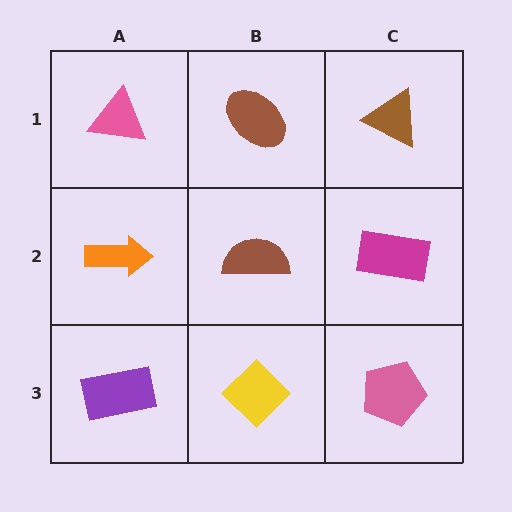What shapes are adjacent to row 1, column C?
A magenta rectangle (row 2, column C), a brown ellipse (row 1, column B).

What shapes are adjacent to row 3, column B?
A brown semicircle (row 2, column B), a purple rectangle (row 3, column A), a pink pentagon (row 3, column C).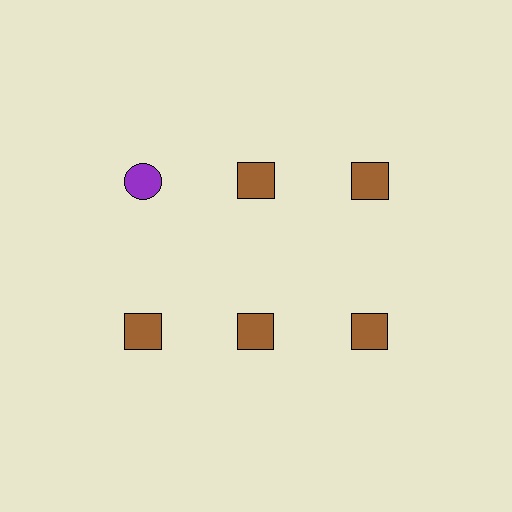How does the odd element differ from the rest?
It differs in both color (purple instead of brown) and shape (circle instead of square).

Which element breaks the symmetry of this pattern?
The purple circle in the top row, leftmost column breaks the symmetry. All other shapes are brown squares.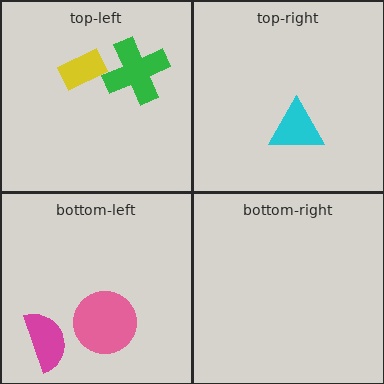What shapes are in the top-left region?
The yellow rectangle, the green cross.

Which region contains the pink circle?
The bottom-left region.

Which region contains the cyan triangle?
The top-right region.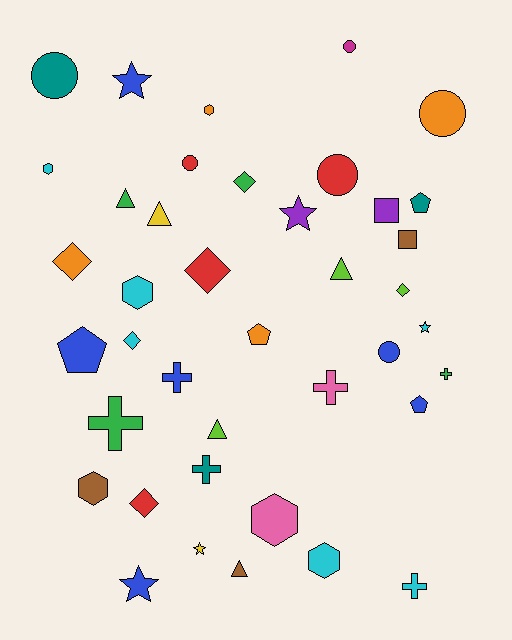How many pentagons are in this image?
There are 4 pentagons.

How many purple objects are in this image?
There are 2 purple objects.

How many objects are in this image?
There are 40 objects.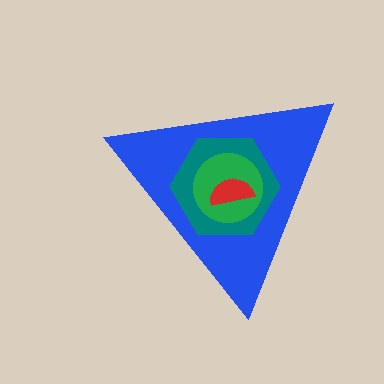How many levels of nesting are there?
4.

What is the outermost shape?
The blue triangle.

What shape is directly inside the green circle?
The red semicircle.